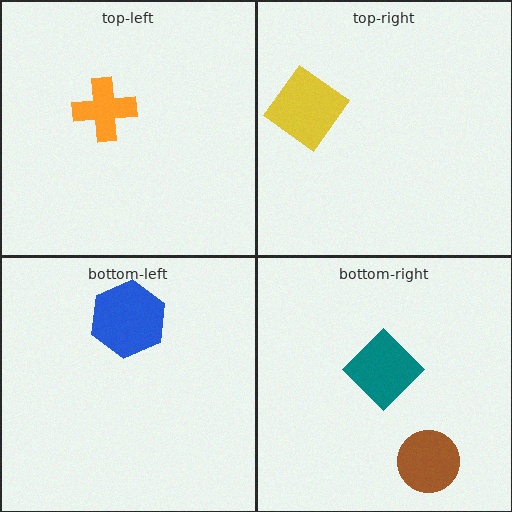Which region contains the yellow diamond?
The top-right region.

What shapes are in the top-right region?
The yellow diamond.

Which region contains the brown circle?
The bottom-right region.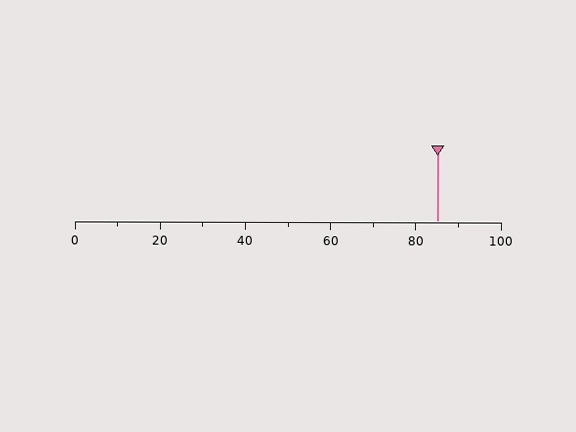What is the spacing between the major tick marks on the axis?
The major ticks are spaced 20 apart.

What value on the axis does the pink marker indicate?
The marker indicates approximately 85.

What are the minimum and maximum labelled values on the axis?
The axis runs from 0 to 100.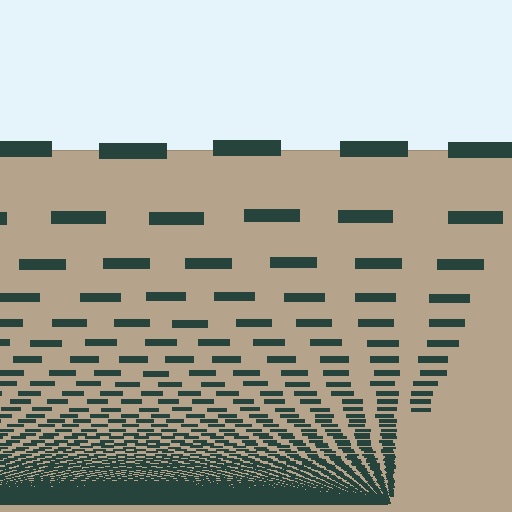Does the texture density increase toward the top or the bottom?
Density increases toward the bottom.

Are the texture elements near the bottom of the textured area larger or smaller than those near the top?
Smaller. The gradient is inverted — elements near the bottom are smaller and denser.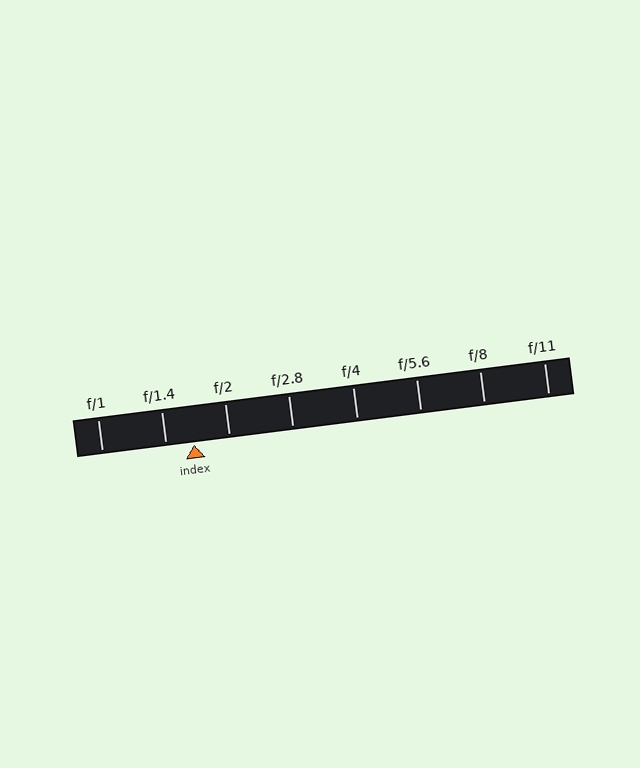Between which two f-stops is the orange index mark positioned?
The index mark is between f/1.4 and f/2.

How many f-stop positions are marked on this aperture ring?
There are 8 f-stop positions marked.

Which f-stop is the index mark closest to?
The index mark is closest to f/1.4.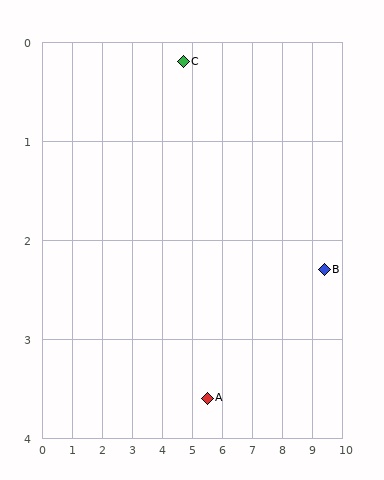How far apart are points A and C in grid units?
Points A and C are about 3.5 grid units apart.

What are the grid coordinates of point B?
Point B is at approximately (9.4, 2.3).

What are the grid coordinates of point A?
Point A is at approximately (5.5, 3.6).